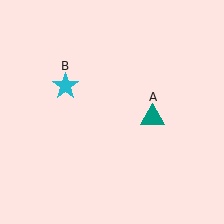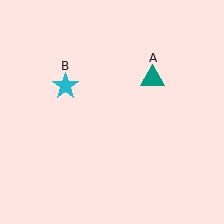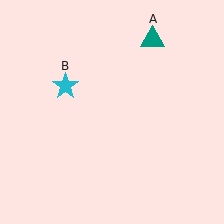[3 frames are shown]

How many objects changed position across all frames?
1 object changed position: teal triangle (object A).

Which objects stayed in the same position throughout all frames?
Cyan star (object B) remained stationary.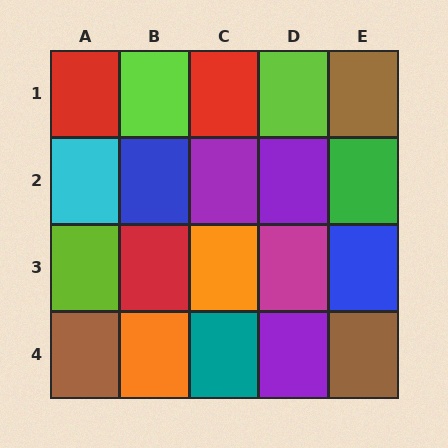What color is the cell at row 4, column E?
Brown.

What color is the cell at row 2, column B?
Blue.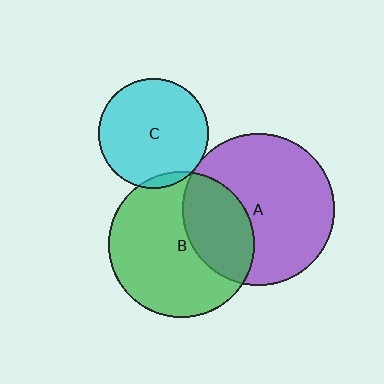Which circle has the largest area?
Circle A (purple).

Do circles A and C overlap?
Yes.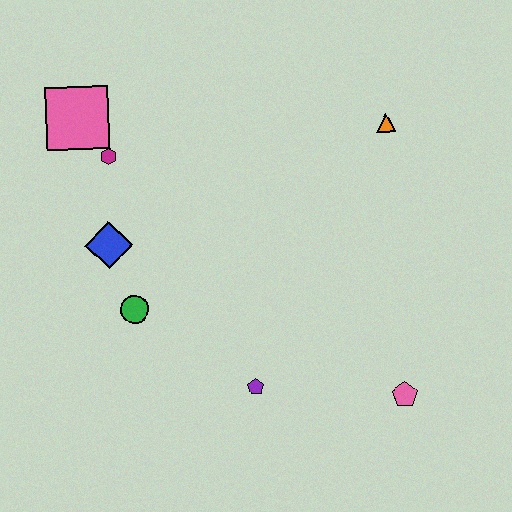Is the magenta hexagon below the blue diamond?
No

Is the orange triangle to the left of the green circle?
No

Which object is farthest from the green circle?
The orange triangle is farthest from the green circle.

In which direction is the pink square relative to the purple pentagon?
The pink square is above the purple pentagon.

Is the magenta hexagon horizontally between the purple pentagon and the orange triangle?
No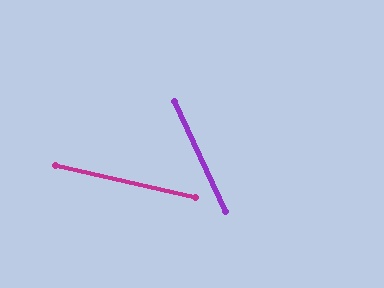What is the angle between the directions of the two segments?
Approximately 52 degrees.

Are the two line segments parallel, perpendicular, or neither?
Neither parallel nor perpendicular — they differ by about 52°.